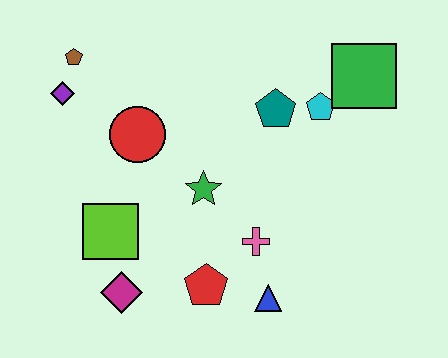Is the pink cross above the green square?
No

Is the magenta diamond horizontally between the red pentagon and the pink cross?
No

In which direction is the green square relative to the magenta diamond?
The green square is to the right of the magenta diamond.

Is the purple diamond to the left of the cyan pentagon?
Yes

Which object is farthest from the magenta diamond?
The green square is farthest from the magenta diamond.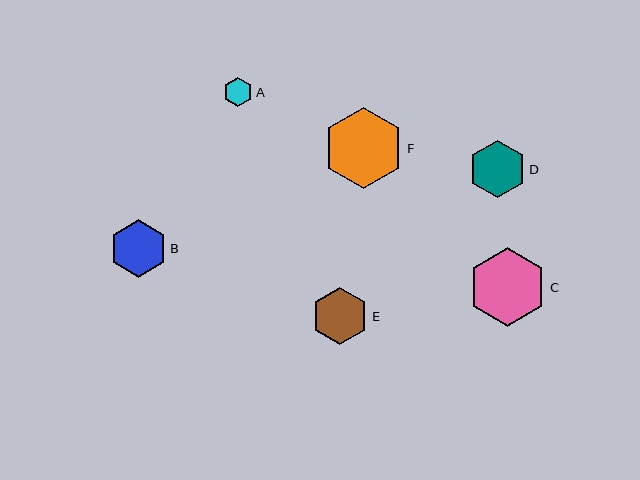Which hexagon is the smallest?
Hexagon A is the smallest with a size of approximately 30 pixels.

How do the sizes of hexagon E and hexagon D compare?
Hexagon E and hexagon D are approximately the same size.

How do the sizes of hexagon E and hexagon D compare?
Hexagon E and hexagon D are approximately the same size.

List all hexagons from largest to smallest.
From largest to smallest: F, C, E, B, D, A.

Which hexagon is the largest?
Hexagon F is the largest with a size of approximately 81 pixels.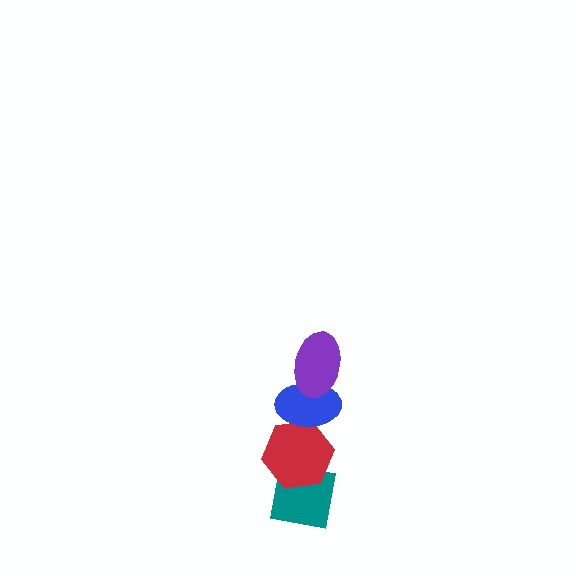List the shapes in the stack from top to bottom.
From top to bottom: the purple ellipse, the blue ellipse, the red hexagon, the teal square.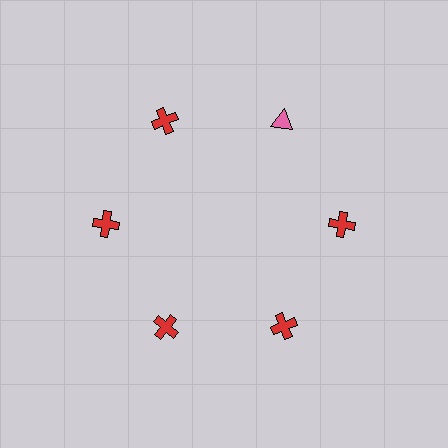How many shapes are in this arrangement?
There are 6 shapes arranged in a ring pattern.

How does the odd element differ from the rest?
It differs in both color (pink instead of red) and shape (triangle instead of cross).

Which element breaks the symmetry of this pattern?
The pink triangle at roughly the 1 o'clock position breaks the symmetry. All other shapes are red crosses.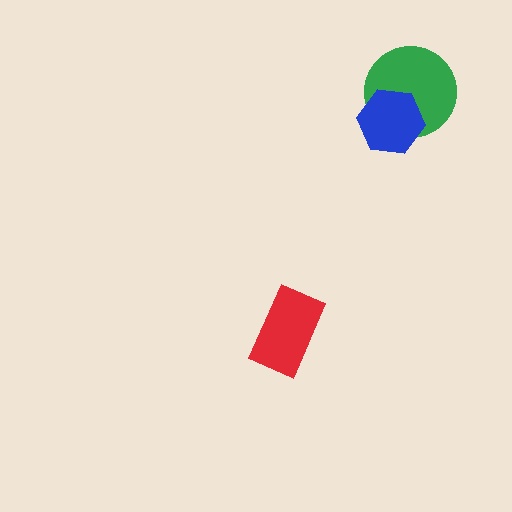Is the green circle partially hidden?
Yes, it is partially covered by another shape.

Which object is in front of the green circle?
The blue hexagon is in front of the green circle.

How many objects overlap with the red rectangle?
0 objects overlap with the red rectangle.